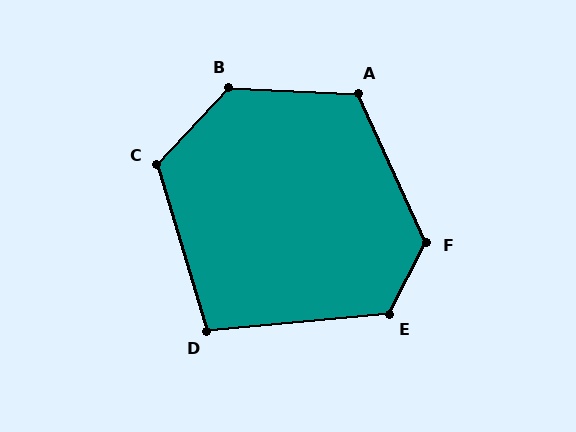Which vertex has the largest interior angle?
B, at approximately 131 degrees.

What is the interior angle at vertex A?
Approximately 117 degrees (obtuse).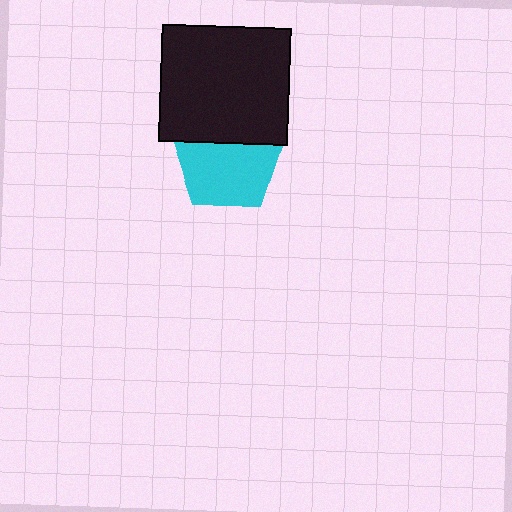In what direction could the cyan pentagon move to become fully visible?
The cyan pentagon could move down. That would shift it out from behind the black rectangle entirely.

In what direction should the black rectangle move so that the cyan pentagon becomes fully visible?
The black rectangle should move up. That is the shortest direction to clear the overlap and leave the cyan pentagon fully visible.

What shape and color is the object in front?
The object in front is a black rectangle.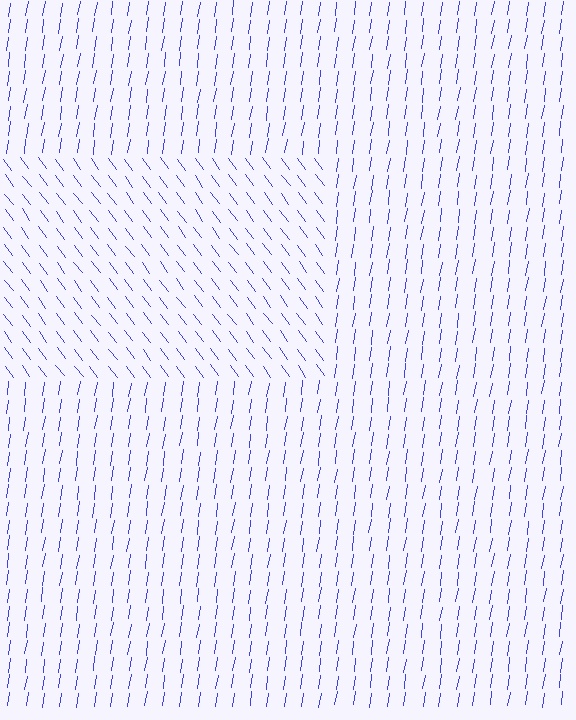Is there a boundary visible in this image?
Yes, there is a texture boundary formed by a change in line orientation.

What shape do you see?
I see a rectangle.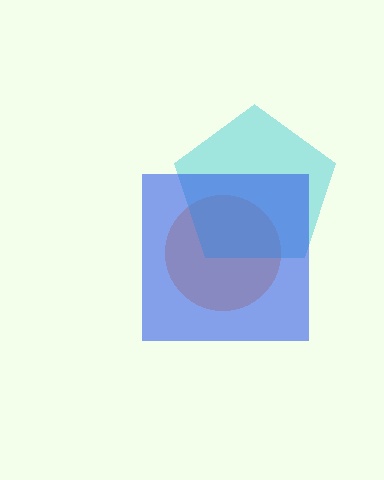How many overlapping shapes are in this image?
There are 3 overlapping shapes in the image.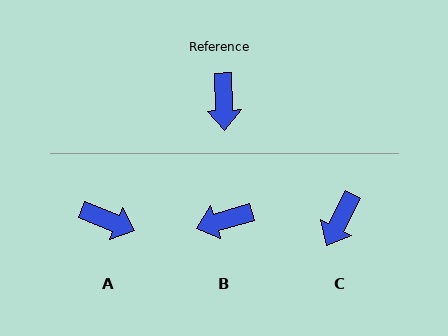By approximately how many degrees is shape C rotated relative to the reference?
Approximately 29 degrees clockwise.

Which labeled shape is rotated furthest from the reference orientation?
B, about 76 degrees away.